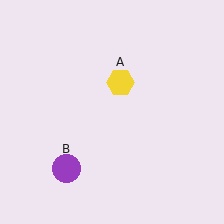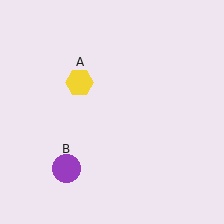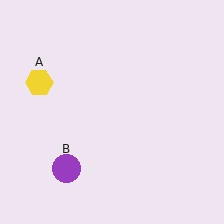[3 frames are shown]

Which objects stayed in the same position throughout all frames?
Purple circle (object B) remained stationary.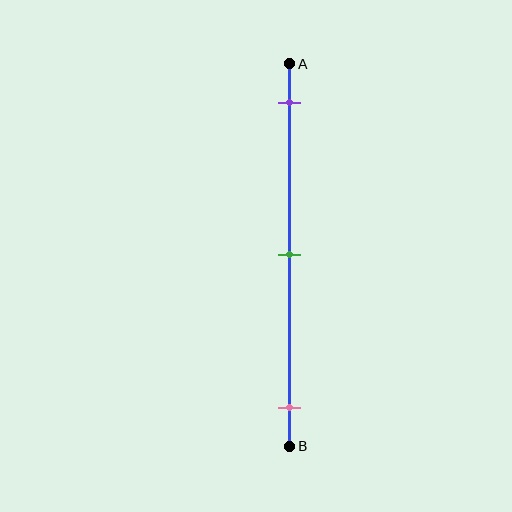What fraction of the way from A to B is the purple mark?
The purple mark is approximately 10% (0.1) of the way from A to B.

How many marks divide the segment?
There are 3 marks dividing the segment.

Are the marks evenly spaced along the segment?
Yes, the marks are approximately evenly spaced.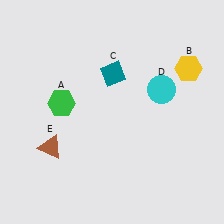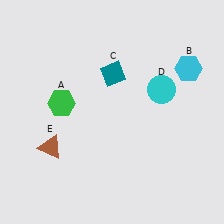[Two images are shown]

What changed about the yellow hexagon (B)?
In Image 1, B is yellow. In Image 2, it changed to cyan.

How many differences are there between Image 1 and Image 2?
There is 1 difference between the two images.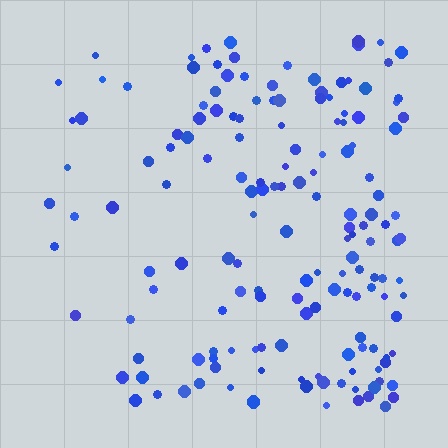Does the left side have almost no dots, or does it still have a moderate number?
Still a moderate number, just noticeably fewer than the right.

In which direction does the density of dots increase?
From left to right, with the right side densest.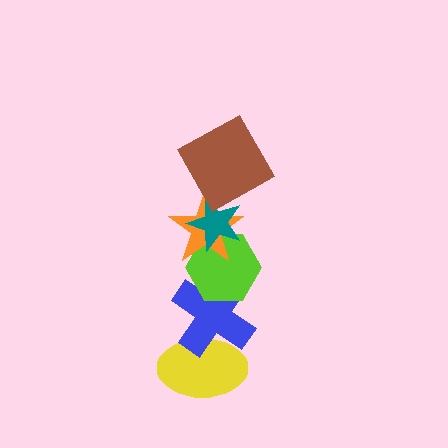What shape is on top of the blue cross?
The lime hexagon is on top of the blue cross.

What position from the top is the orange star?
The orange star is 3rd from the top.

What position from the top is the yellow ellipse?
The yellow ellipse is 6th from the top.